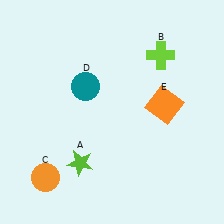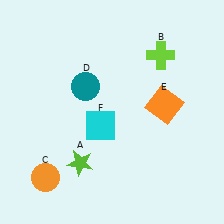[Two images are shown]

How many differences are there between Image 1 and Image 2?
There is 1 difference between the two images.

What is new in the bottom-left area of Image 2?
A cyan square (F) was added in the bottom-left area of Image 2.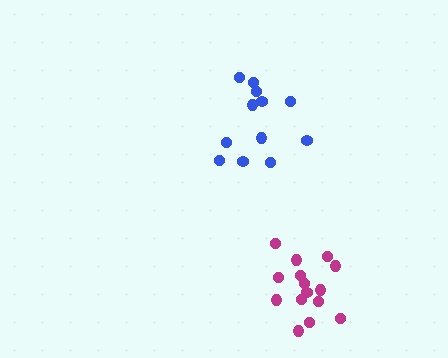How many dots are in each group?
Group 1: 15 dots, Group 2: 12 dots (27 total).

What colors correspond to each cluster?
The clusters are colored: magenta, blue.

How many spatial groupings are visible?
There are 2 spatial groupings.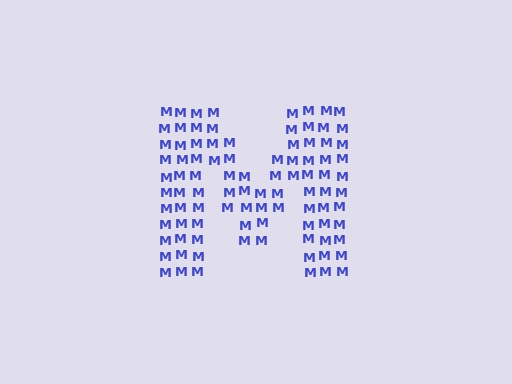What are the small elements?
The small elements are letter M's.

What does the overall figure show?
The overall figure shows the letter M.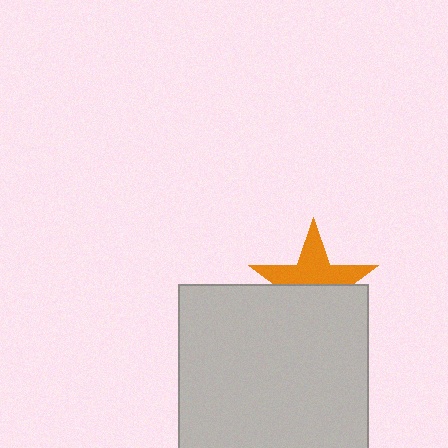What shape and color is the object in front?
The object in front is a light gray square.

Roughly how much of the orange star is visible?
About half of it is visible (roughly 49%).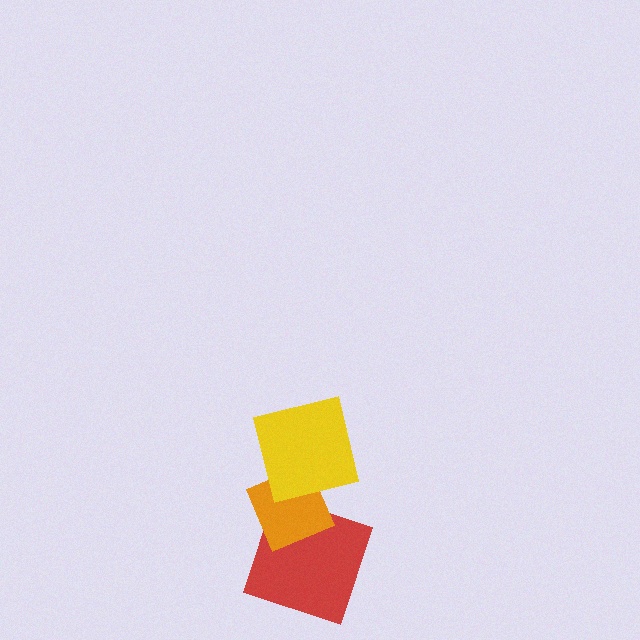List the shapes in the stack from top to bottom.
From top to bottom: the yellow square, the orange diamond, the red square.